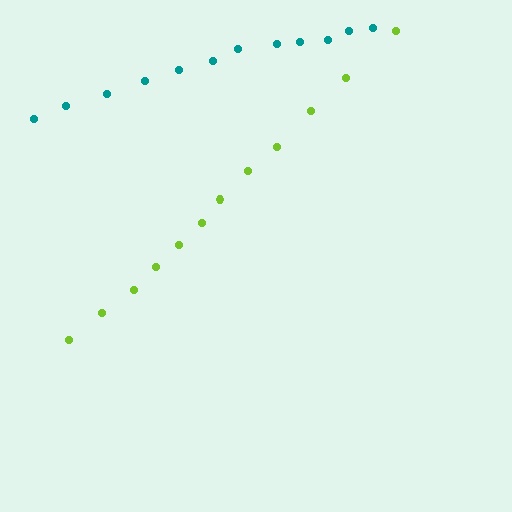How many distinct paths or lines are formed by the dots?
There are 2 distinct paths.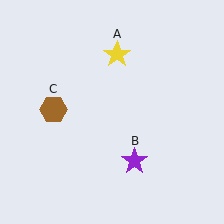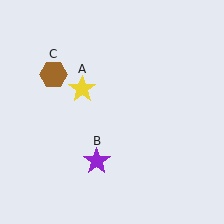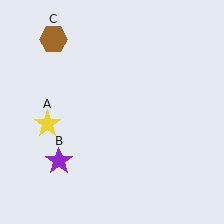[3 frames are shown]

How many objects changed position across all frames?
3 objects changed position: yellow star (object A), purple star (object B), brown hexagon (object C).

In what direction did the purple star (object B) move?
The purple star (object B) moved left.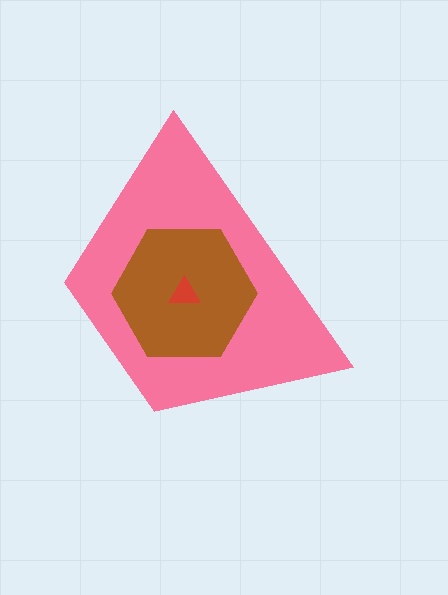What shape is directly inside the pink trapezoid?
The brown hexagon.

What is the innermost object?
The red triangle.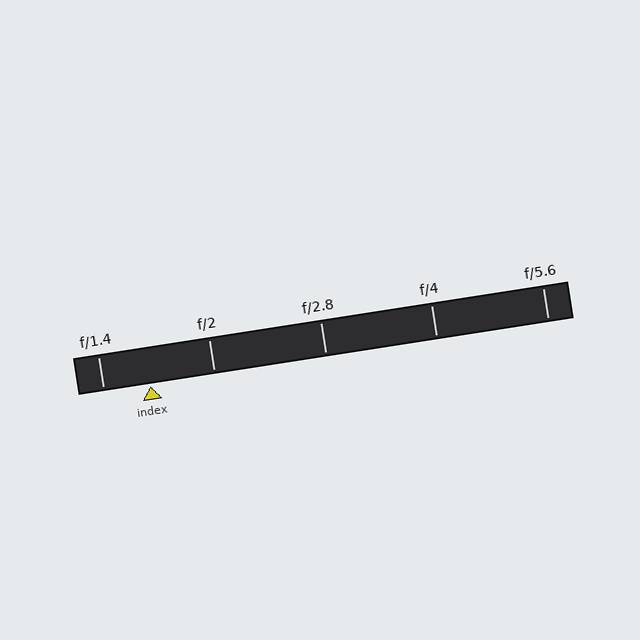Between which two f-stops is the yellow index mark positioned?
The index mark is between f/1.4 and f/2.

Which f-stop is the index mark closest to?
The index mark is closest to f/1.4.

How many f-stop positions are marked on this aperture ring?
There are 5 f-stop positions marked.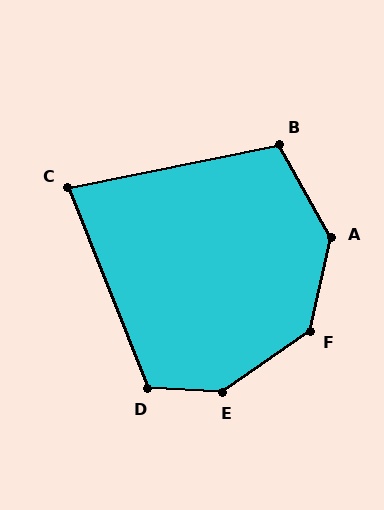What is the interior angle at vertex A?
Approximately 138 degrees (obtuse).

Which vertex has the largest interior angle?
E, at approximately 142 degrees.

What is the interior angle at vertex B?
Approximately 108 degrees (obtuse).